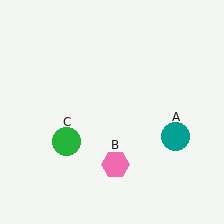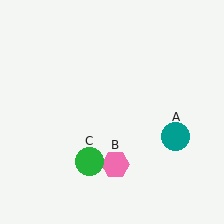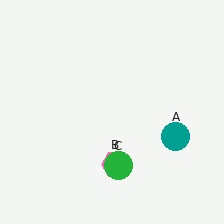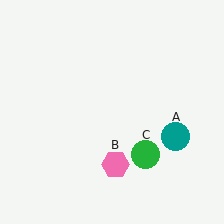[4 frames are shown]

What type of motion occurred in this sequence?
The green circle (object C) rotated counterclockwise around the center of the scene.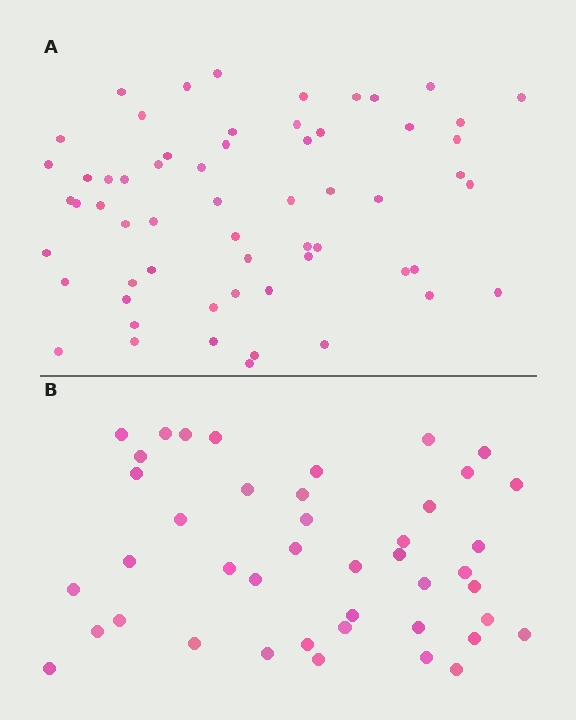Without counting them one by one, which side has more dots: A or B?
Region A (the top region) has more dots.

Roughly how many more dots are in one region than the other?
Region A has approximately 15 more dots than region B.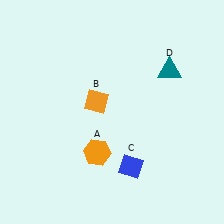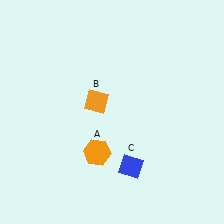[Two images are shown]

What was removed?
The teal triangle (D) was removed in Image 2.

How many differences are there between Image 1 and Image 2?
There is 1 difference between the two images.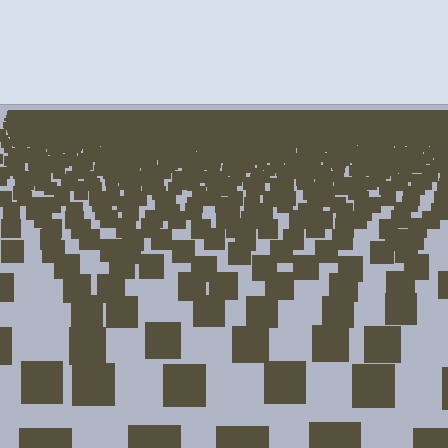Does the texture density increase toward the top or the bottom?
Density increases toward the top.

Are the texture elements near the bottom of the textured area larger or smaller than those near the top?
Larger. Near the bottom, elements are closer to the viewer and appear at a bigger on-screen size.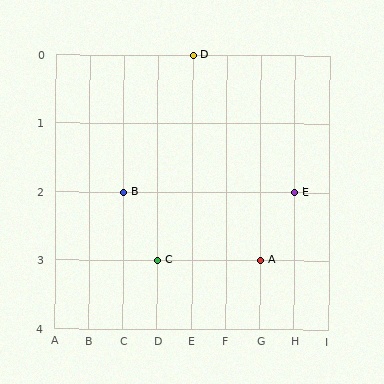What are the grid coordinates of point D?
Point D is at grid coordinates (E, 0).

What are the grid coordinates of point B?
Point B is at grid coordinates (C, 2).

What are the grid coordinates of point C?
Point C is at grid coordinates (D, 3).